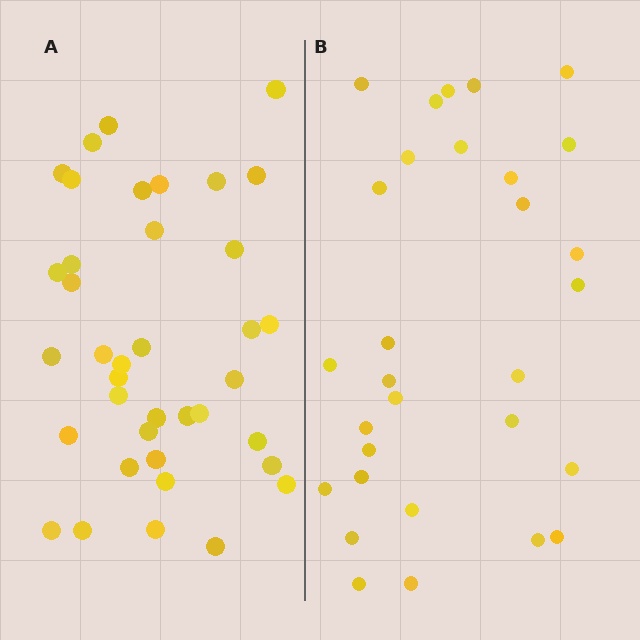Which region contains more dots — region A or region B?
Region A (the left region) has more dots.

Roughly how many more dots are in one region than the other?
Region A has roughly 8 or so more dots than region B.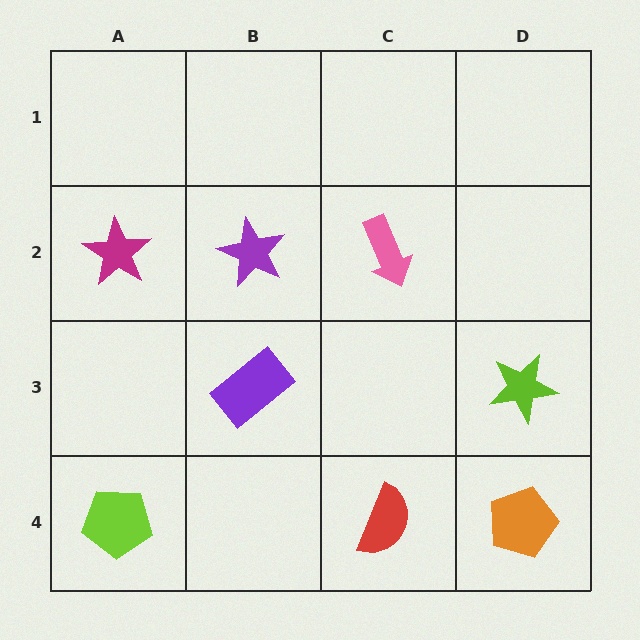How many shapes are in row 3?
2 shapes.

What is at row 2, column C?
A pink arrow.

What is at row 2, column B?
A purple star.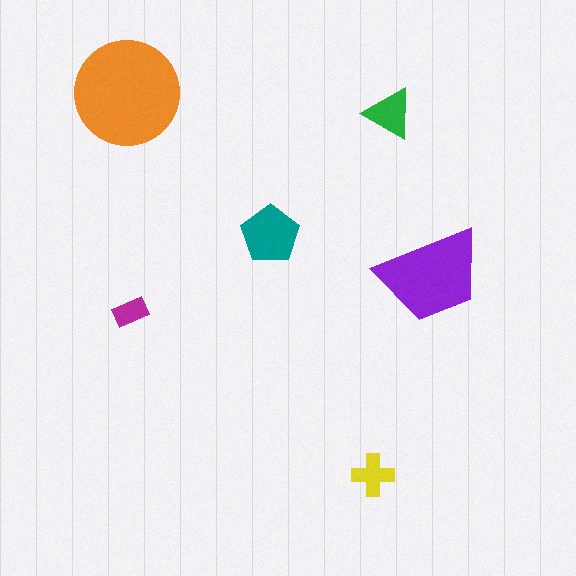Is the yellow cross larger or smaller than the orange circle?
Smaller.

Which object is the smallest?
The magenta rectangle.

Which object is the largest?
The orange circle.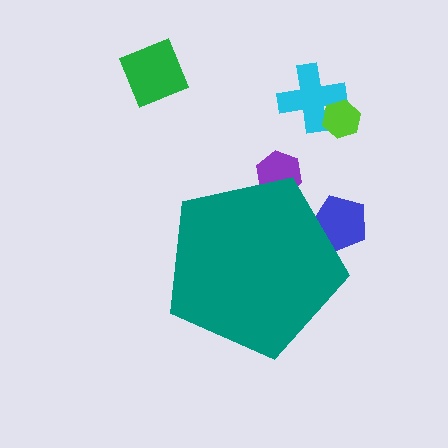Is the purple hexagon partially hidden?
Yes, the purple hexagon is partially hidden behind the teal pentagon.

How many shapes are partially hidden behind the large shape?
2 shapes are partially hidden.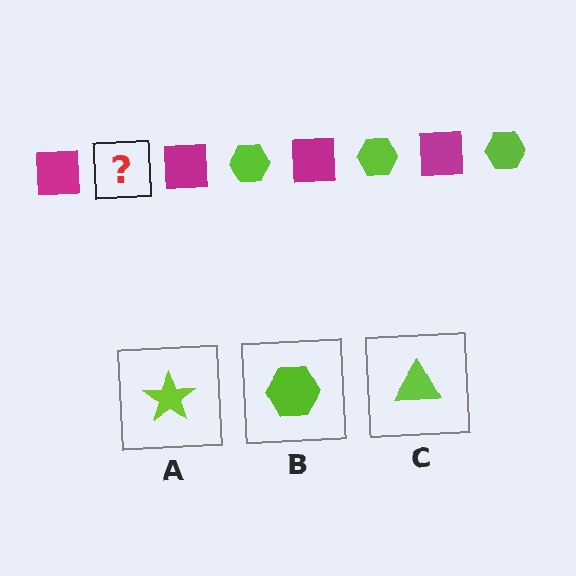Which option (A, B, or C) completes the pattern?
B.